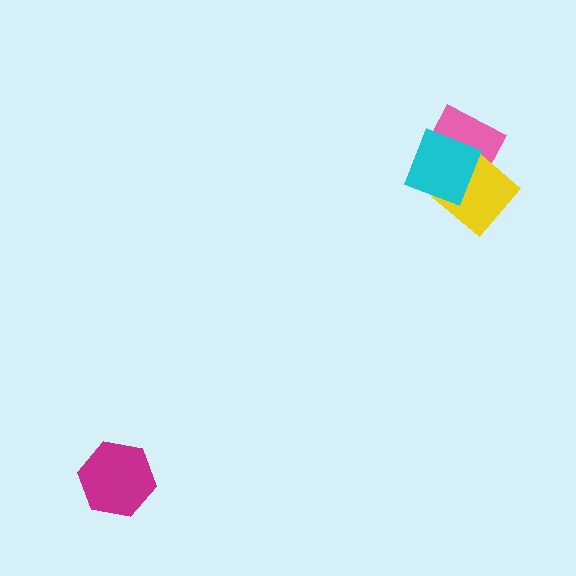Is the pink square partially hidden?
Yes, it is partially covered by another shape.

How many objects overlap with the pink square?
2 objects overlap with the pink square.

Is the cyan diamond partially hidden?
No, no other shape covers it.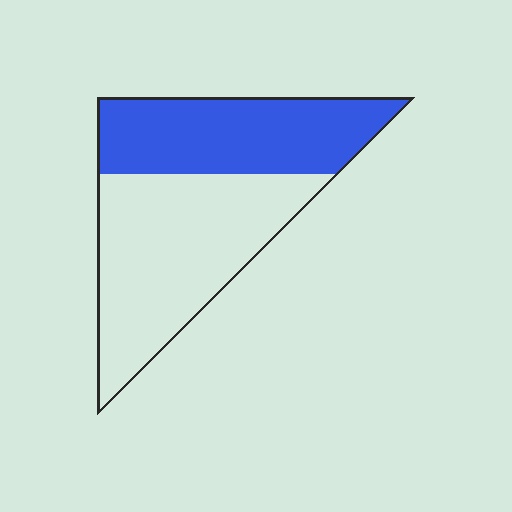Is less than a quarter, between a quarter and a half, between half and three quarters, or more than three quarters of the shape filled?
Between a quarter and a half.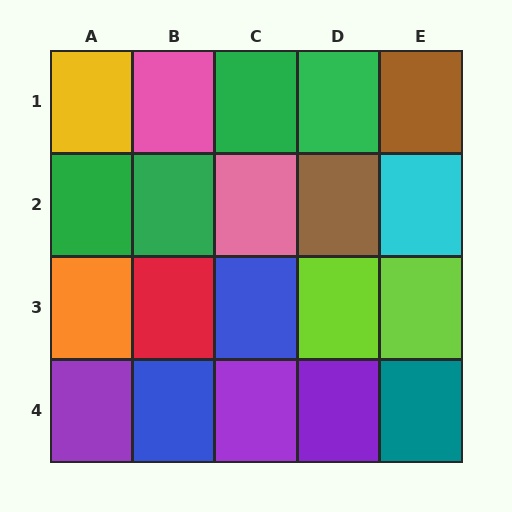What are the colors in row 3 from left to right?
Orange, red, blue, lime, lime.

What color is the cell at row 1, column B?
Pink.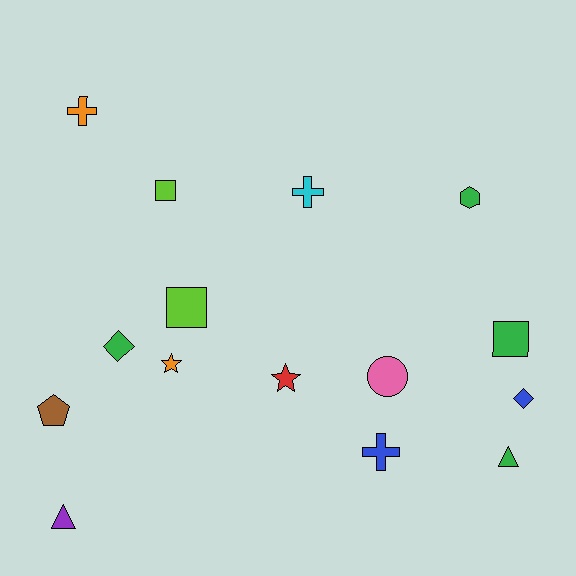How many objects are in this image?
There are 15 objects.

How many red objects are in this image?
There is 1 red object.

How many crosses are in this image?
There are 3 crosses.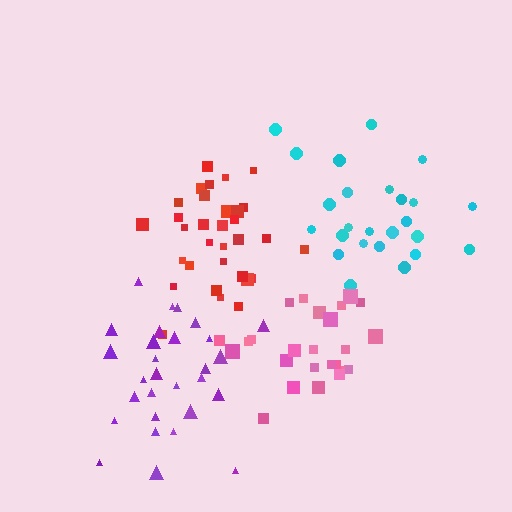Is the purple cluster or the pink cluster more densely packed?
Pink.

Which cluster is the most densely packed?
Red.